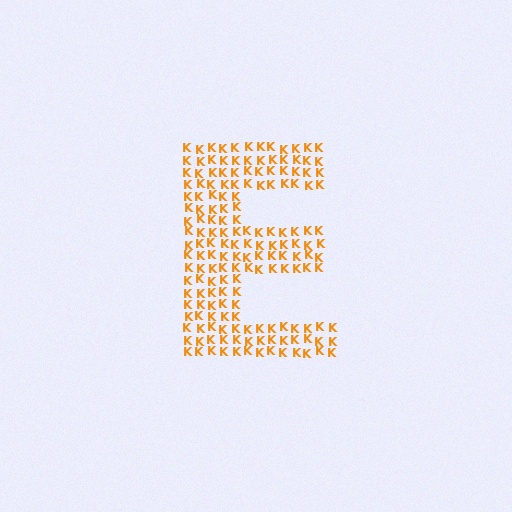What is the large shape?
The large shape is the letter E.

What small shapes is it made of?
It is made of small letter K's.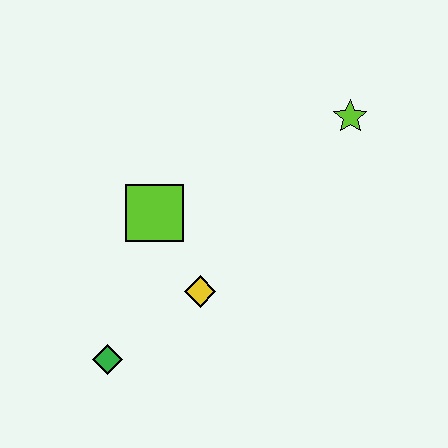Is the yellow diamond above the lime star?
No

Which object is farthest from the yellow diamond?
The lime star is farthest from the yellow diamond.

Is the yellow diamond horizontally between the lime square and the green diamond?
No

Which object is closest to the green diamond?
The yellow diamond is closest to the green diamond.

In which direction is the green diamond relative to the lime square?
The green diamond is below the lime square.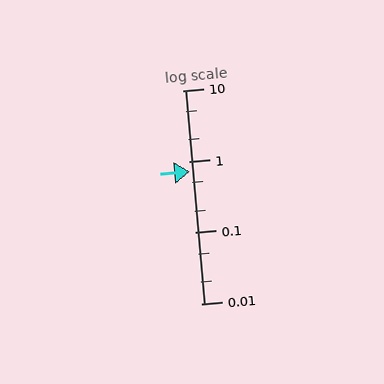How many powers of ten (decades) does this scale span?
The scale spans 3 decades, from 0.01 to 10.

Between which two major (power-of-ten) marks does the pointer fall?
The pointer is between 0.1 and 1.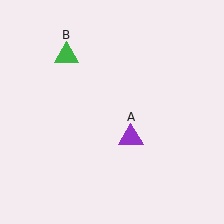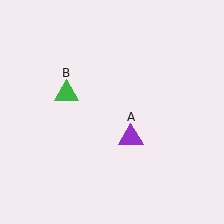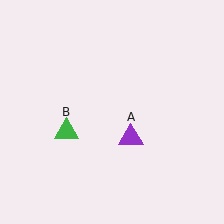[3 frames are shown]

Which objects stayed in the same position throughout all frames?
Purple triangle (object A) remained stationary.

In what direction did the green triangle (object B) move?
The green triangle (object B) moved down.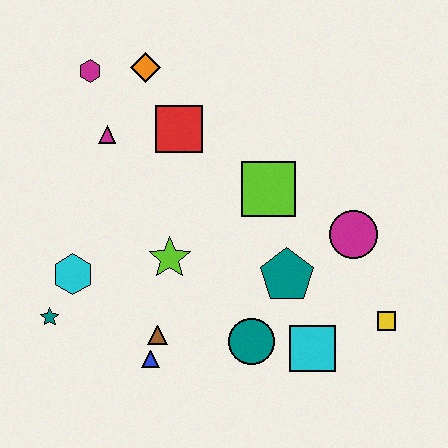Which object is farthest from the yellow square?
The magenta hexagon is farthest from the yellow square.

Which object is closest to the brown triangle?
The blue triangle is closest to the brown triangle.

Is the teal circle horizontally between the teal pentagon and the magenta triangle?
Yes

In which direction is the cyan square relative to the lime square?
The cyan square is below the lime square.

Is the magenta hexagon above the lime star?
Yes